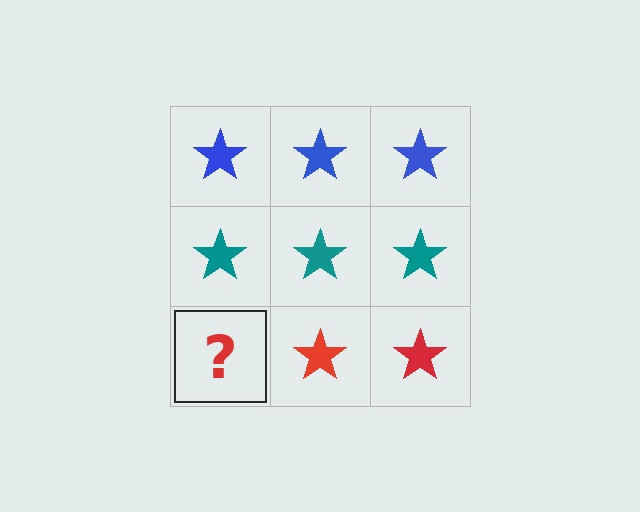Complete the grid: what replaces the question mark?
The question mark should be replaced with a red star.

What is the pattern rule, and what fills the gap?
The rule is that each row has a consistent color. The gap should be filled with a red star.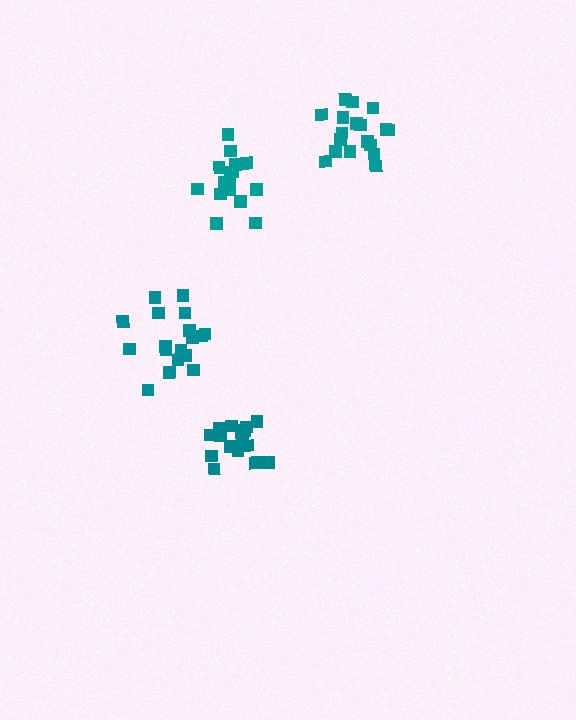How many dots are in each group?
Group 1: 15 dots, Group 2: 18 dots, Group 3: 19 dots, Group 4: 16 dots (68 total).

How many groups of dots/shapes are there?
There are 4 groups.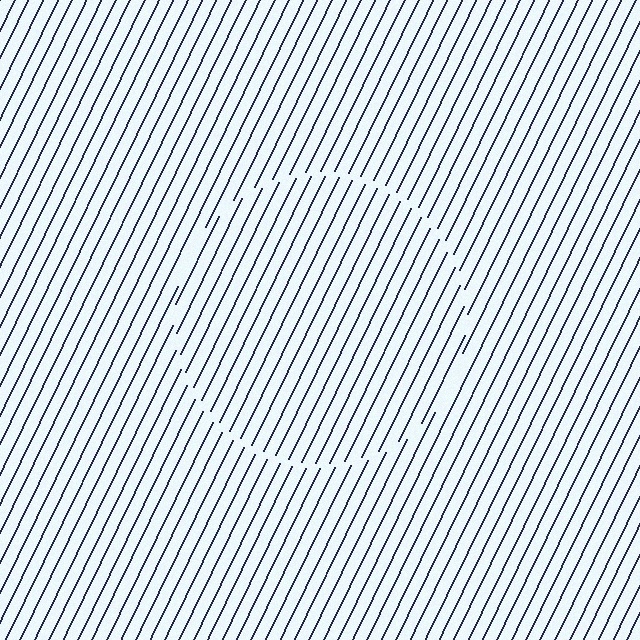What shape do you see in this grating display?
An illusory circle. The interior of the shape contains the same grating, shifted by half a period — the contour is defined by the phase discontinuity where line-ends from the inner and outer gratings abut.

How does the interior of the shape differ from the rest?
The interior of the shape contains the same grating, shifted by half a period — the contour is defined by the phase discontinuity where line-ends from the inner and outer gratings abut.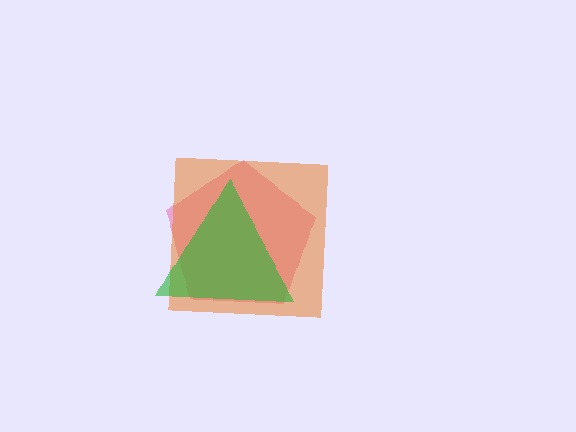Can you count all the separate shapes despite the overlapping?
Yes, there are 3 separate shapes.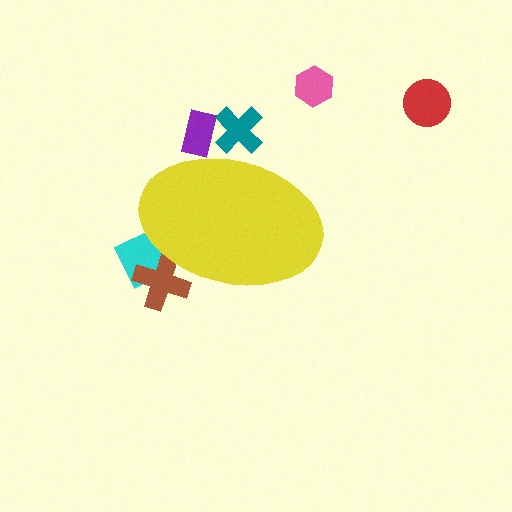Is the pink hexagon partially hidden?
No, the pink hexagon is fully visible.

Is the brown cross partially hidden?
Yes, the brown cross is partially hidden behind the yellow ellipse.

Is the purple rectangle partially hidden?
Yes, the purple rectangle is partially hidden behind the yellow ellipse.